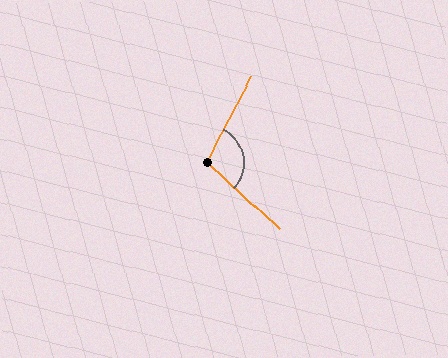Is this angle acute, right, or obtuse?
It is obtuse.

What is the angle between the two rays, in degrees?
Approximately 105 degrees.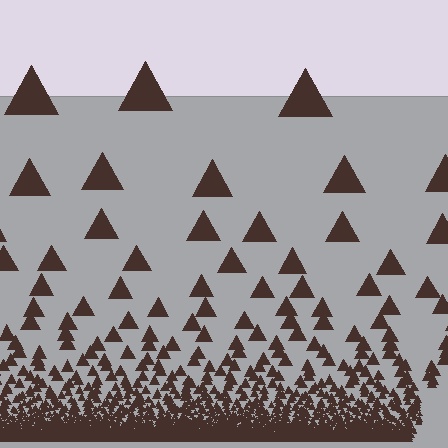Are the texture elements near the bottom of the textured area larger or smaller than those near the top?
Smaller. The gradient is inverted — elements near the bottom are smaller and denser.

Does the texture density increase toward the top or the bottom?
Density increases toward the bottom.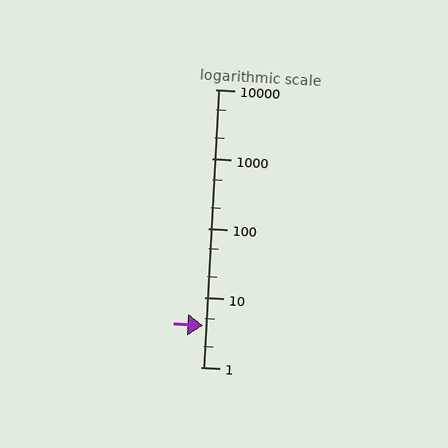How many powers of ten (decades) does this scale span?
The scale spans 4 decades, from 1 to 10000.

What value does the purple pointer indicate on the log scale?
The pointer indicates approximately 3.9.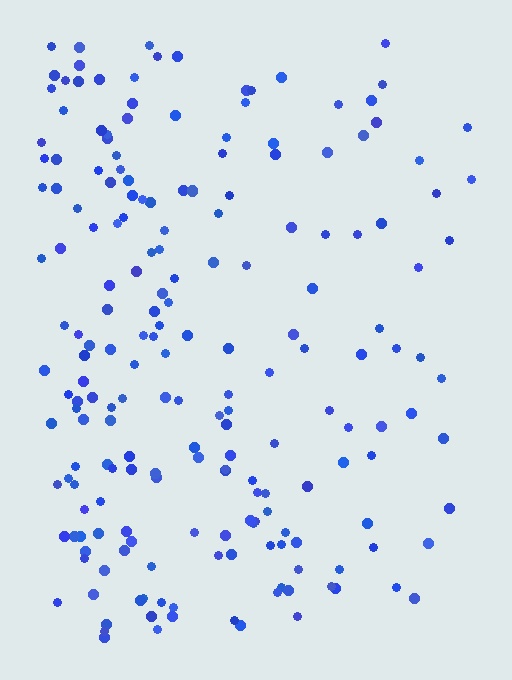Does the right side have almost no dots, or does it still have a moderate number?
Still a moderate number, just noticeably fewer than the left.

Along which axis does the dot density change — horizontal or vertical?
Horizontal.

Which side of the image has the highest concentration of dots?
The left.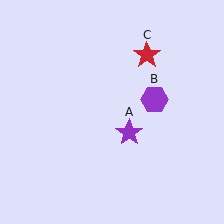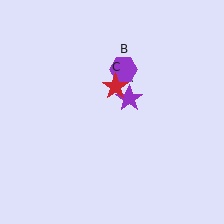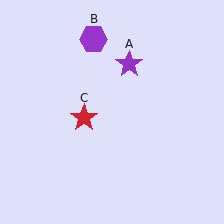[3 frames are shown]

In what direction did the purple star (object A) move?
The purple star (object A) moved up.